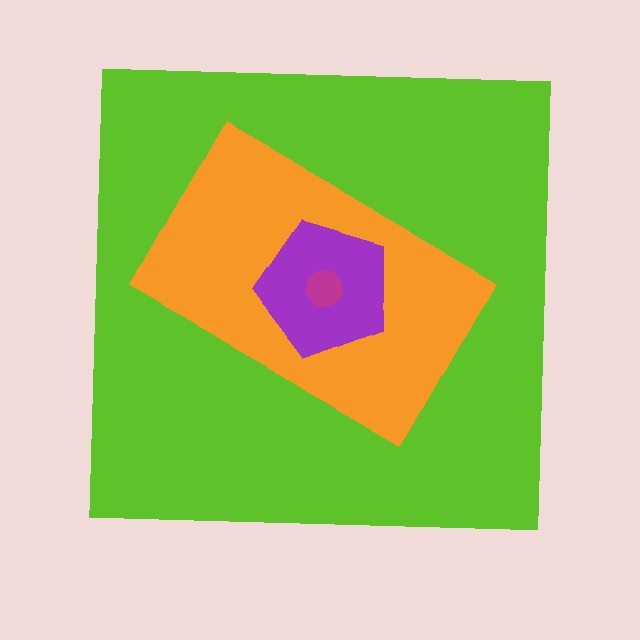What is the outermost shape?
The lime square.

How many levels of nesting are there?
4.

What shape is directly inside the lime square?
The orange rectangle.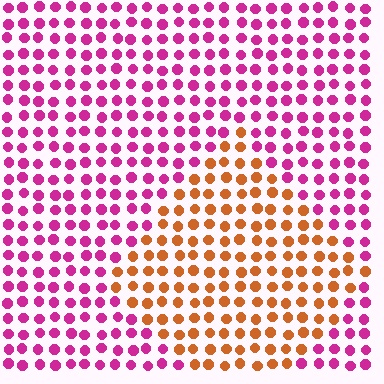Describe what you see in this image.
The image is filled with small magenta elements in a uniform arrangement. A diamond-shaped region is visible where the elements are tinted to a slightly different hue, forming a subtle color boundary.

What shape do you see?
I see a diamond.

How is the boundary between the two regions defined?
The boundary is defined purely by a slight shift in hue (about 64 degrees). Spacing, size, and orientation are identical on both sides.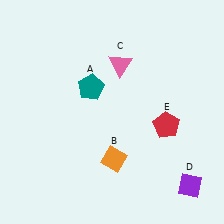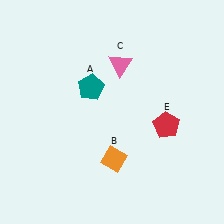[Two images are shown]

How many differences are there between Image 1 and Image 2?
There is 1 difference between the two images.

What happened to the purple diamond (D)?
The purple diamond (D) was removed in Image 2. It was in the bottom-right area of Image 1.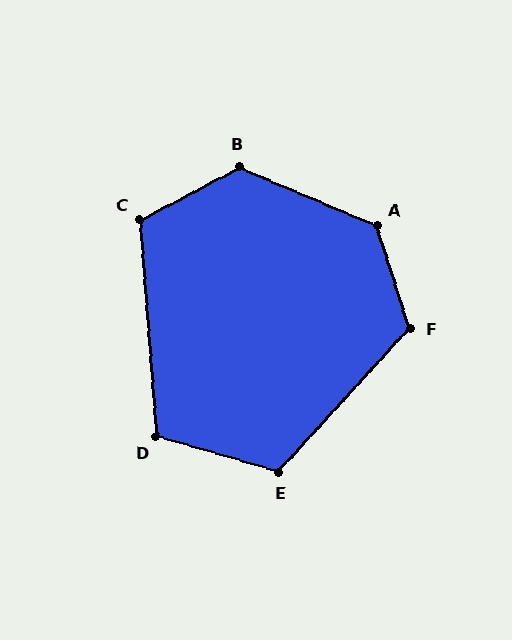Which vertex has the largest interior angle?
A, at approximately 130 degrees.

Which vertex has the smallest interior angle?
D, at approximately 111 degrees.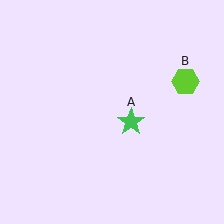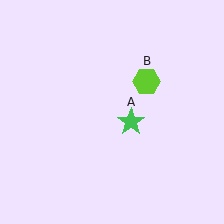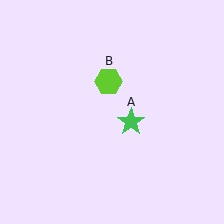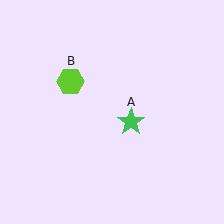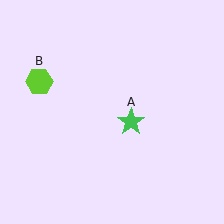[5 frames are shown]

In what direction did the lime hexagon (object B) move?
The lime hexagon (object B) moved left.